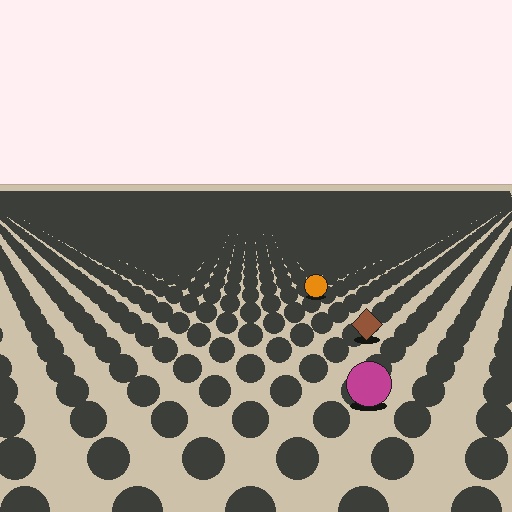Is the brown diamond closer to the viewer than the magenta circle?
No. The magenta circle is closer — you can tell from the texture gradient: the ground texture is coarser near it.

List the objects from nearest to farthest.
From nearest to farthest: the magenta circle, the brown diamond, the orange circle.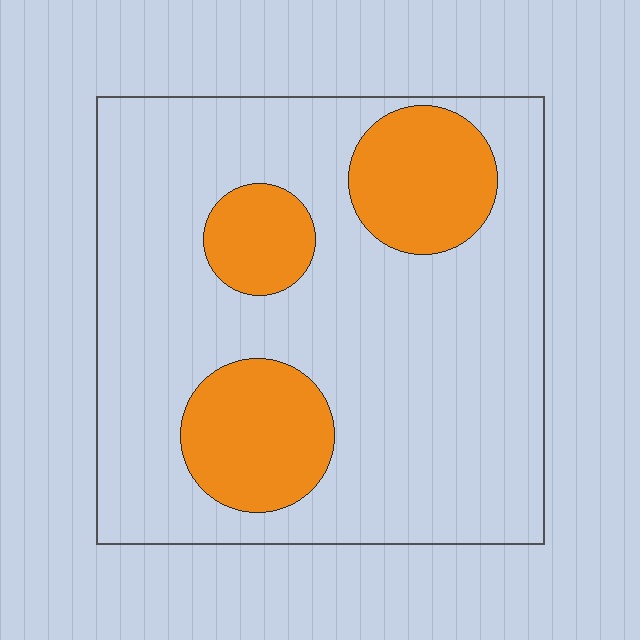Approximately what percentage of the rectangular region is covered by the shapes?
Approximately 25%.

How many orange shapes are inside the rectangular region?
3.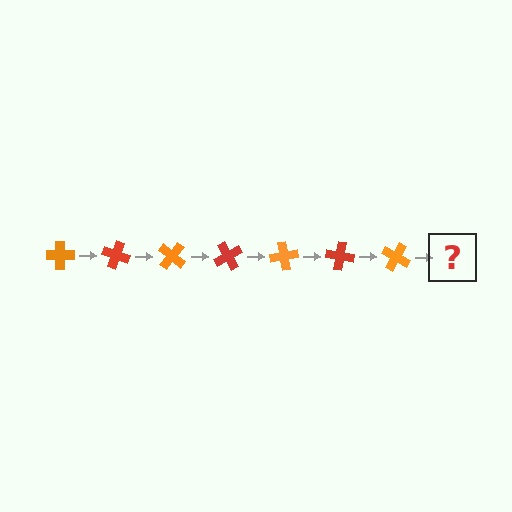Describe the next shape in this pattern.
It should be a red cross, rotated 140 degrees from the start.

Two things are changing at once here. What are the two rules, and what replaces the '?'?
The two rules are that it rotates 20 degrees each step and the color cycles through orange and red. The '?' should be a red cross, rotated 140 degrees from the start.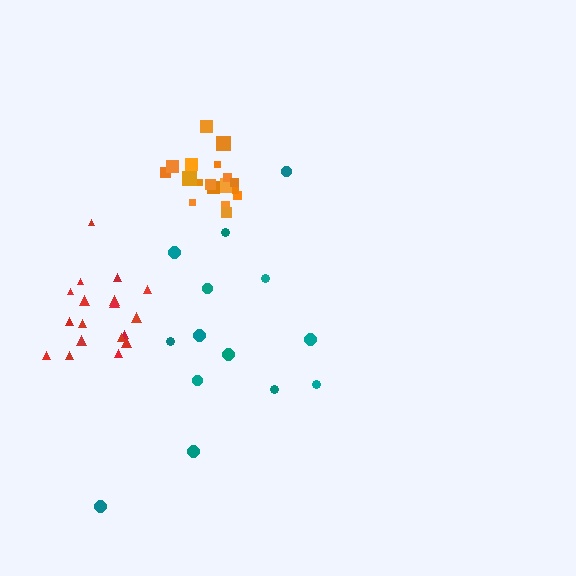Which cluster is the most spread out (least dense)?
Teal.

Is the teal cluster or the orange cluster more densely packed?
Orange.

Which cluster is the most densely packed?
Orange.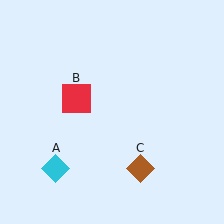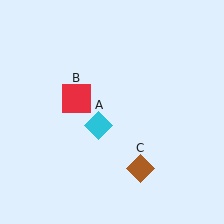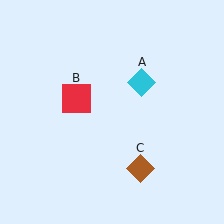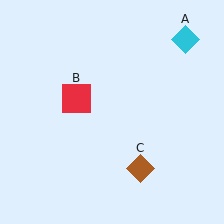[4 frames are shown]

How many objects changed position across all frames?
1 object changed position: cyan diamond (object A).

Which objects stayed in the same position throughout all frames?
Red square (object B) and brown diamond (object C) remained stationary.